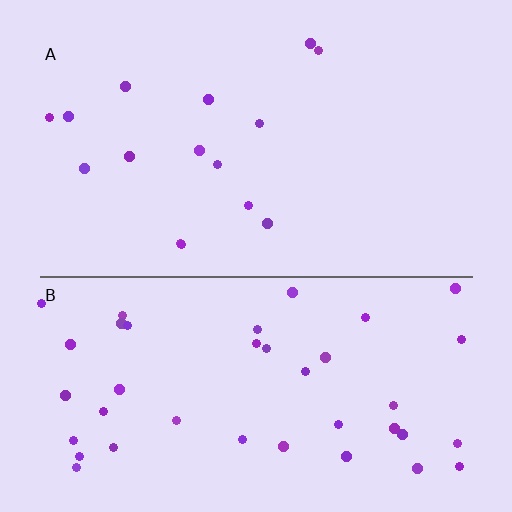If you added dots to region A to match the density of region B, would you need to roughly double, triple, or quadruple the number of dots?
Approximately triple.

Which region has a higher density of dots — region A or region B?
B (the bottom).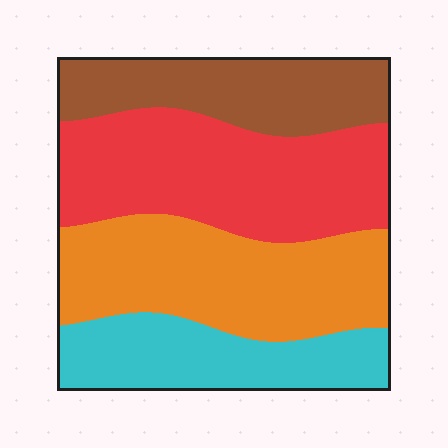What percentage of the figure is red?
Red covers 32% of the figure.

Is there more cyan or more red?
Red.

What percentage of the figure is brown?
Brown covers roughly 20% of the figure.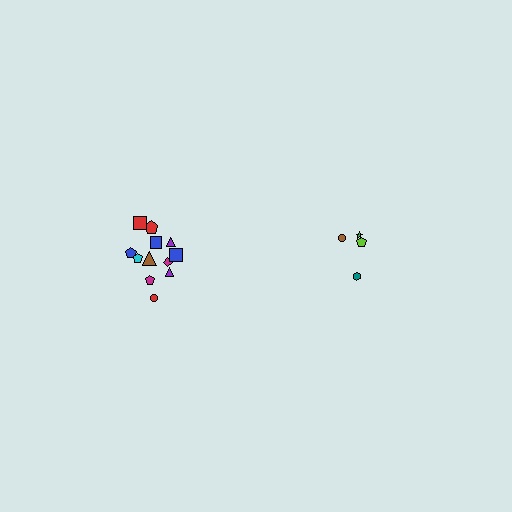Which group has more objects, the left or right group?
The left group.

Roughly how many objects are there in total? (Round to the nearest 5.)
Roughly 15 objects in total.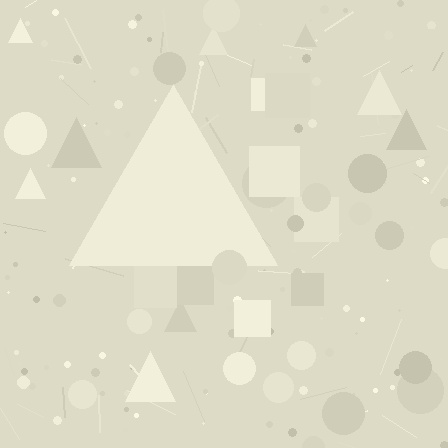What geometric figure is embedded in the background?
A triangle is embedded in the background.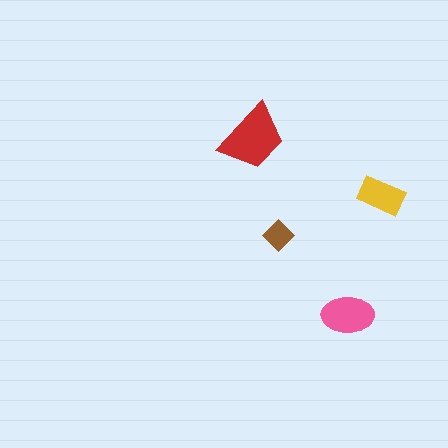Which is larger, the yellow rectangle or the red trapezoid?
The red trapezoid.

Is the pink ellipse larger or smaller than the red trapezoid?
Smaller.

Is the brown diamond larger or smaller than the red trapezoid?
Smaller.